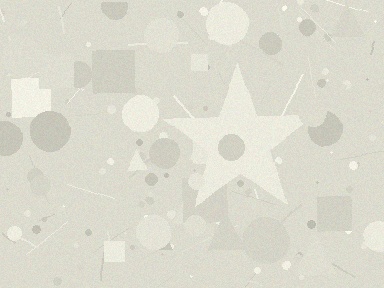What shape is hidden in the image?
A star is hidden in the image.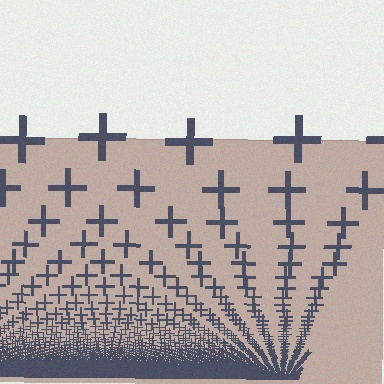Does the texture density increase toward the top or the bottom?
Density increases toward the bottom.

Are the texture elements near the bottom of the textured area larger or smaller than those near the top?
Smaller. The gradient is inverted — elements near the bottom are smaller and denser.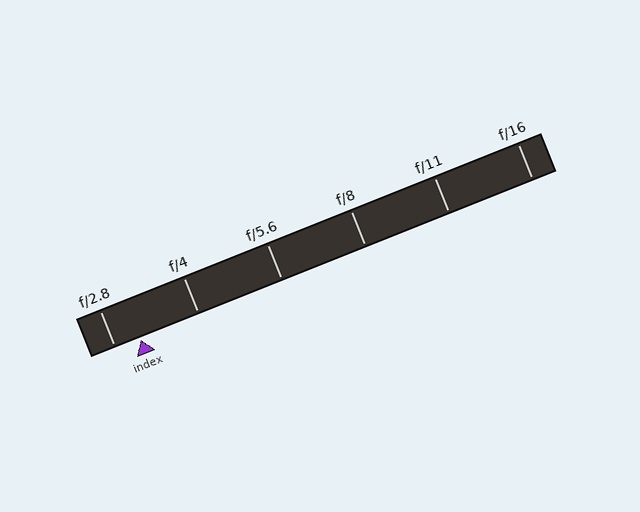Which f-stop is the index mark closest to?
The index mark is closest to f/2.8.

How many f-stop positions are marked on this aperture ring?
There are 6 f-stop positions marked.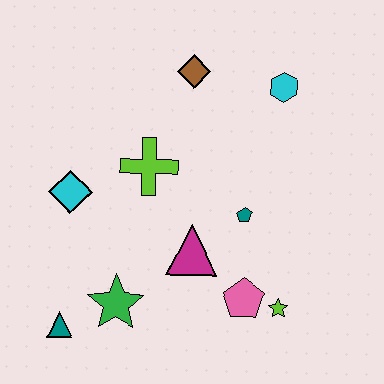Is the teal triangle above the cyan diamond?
No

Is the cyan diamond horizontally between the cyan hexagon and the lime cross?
No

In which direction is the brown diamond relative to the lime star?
The brown diamond is above the lime star.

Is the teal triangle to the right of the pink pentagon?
No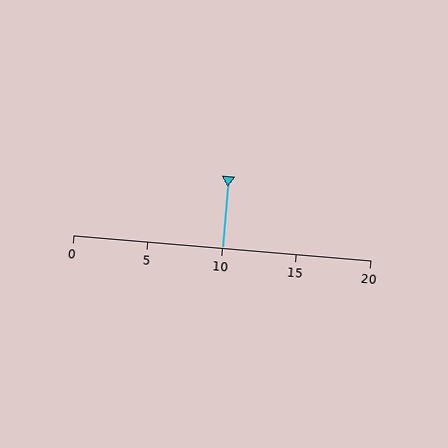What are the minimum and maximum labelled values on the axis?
The axis runs from 0 to 20.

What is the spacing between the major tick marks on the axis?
The major ticks are spaced 5 apart.